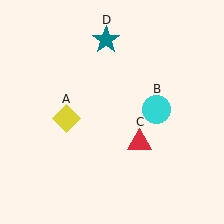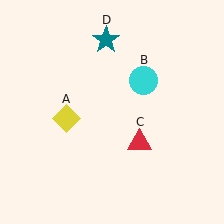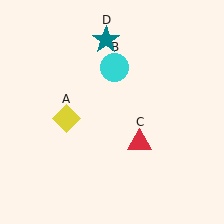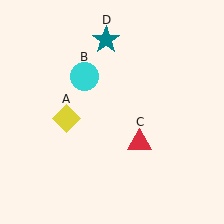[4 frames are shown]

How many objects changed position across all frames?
1 object changed position: cyan circle (object B).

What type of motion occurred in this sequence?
The cyan circle (object B) rotated counterclockwise around the center of the scene.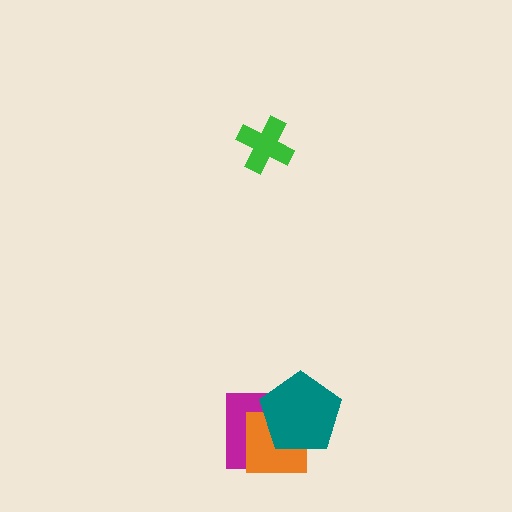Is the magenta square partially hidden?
Yes, it is partially covered by another shape.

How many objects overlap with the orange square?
2 objects overlap with the orange square.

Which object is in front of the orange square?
The teal pentagon is in front of the orange square.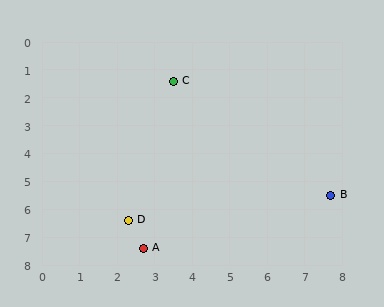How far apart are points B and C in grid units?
Points B and C are about 5.9 grid units apart.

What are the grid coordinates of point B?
Point B is at approximately (7.7, 5.5).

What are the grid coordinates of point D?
Point D is at approximately (2.3, 6.4).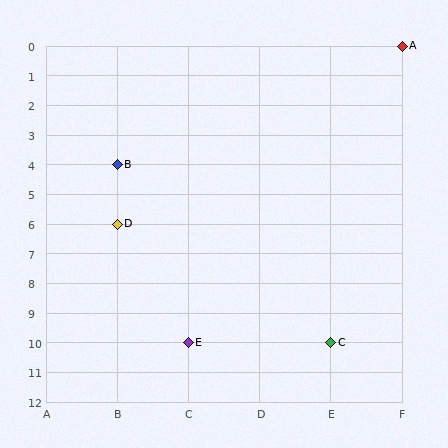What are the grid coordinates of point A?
Point A is at grid coordinates (F, 0).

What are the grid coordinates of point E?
Point E is at grid coordinates (C, 10).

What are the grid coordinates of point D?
Point D is at grid coordinates (B, 6).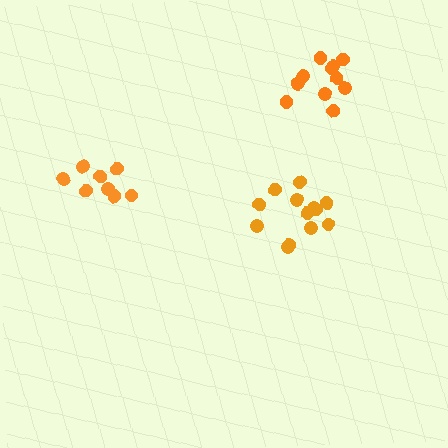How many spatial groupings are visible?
There are 3 spatial groupings.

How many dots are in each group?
Group 1: 13 dots, Group 2: 8 dots, Group 3: 11 dots (32 total).